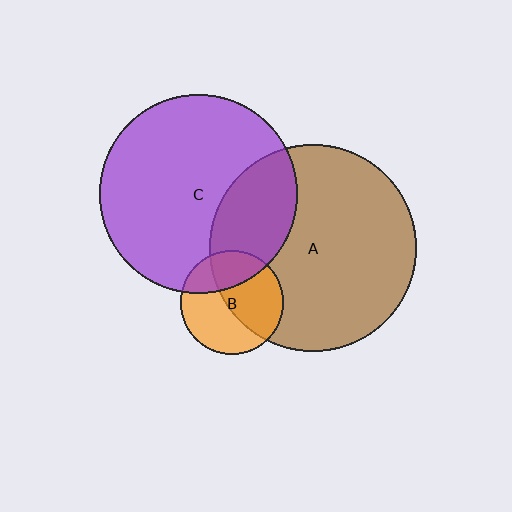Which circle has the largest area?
Circle A (brown).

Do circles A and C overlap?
Yes.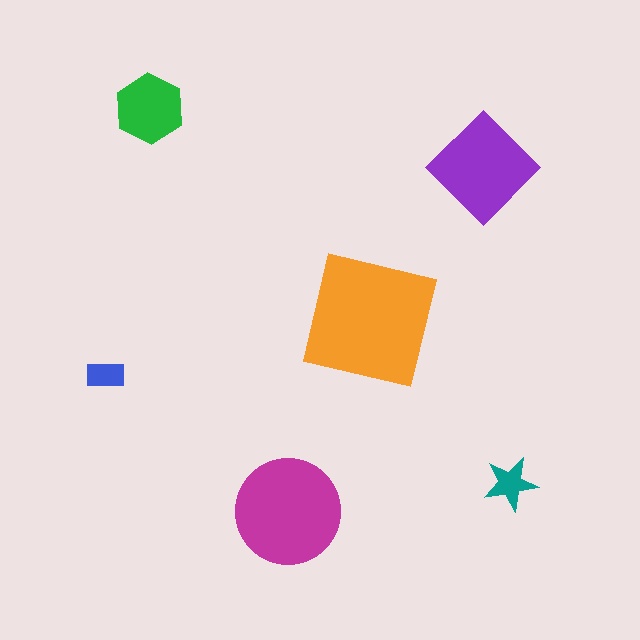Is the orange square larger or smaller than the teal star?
Larger.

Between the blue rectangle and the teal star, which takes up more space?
The teal star.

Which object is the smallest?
The blue rectangle.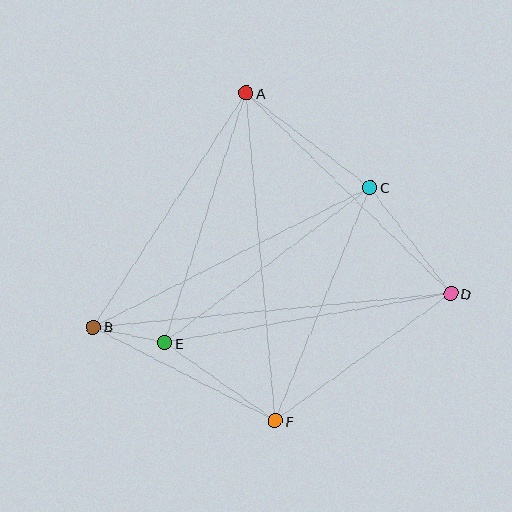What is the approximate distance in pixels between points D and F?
The distance between D and F is approximately 217 pixels.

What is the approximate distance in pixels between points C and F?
The distance between C and F is approximately 252 pixels.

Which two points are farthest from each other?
Points B and D are farthest from each other.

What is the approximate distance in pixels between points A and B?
The distance between A and B is approximately 279 pixels.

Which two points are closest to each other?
Points B and E are closest to each other.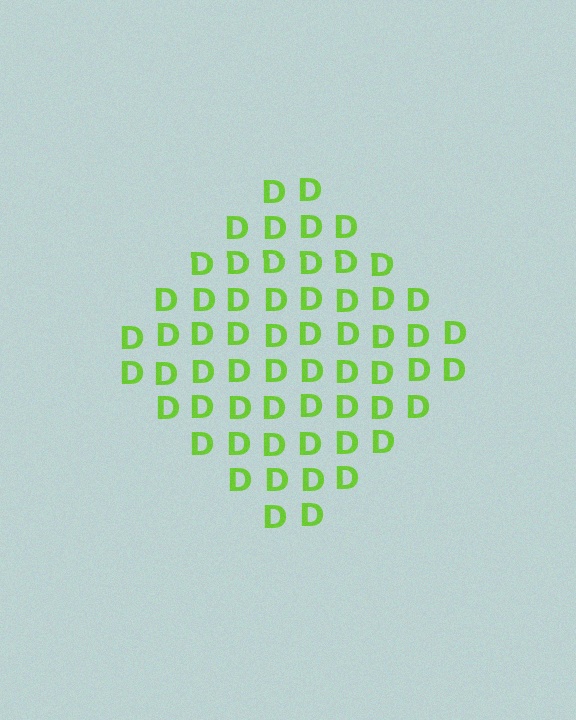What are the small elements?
The small elements are letter D's.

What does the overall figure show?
The overall figure shows a diamond.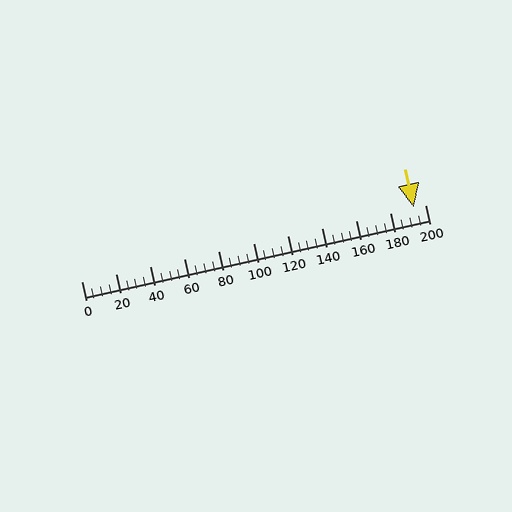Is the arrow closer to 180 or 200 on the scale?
The arrow is closer to 200.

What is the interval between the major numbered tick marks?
The major tick marks are spaced 20 units apart.